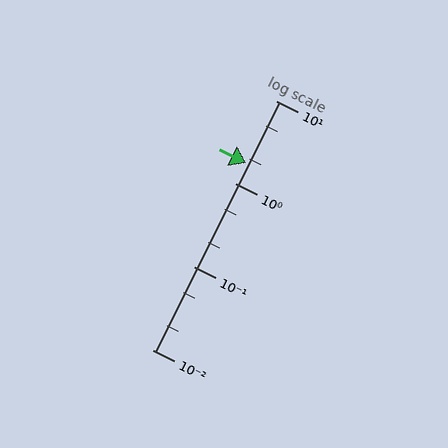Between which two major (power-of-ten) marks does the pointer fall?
The pointer is between 1 and 10.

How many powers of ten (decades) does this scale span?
The scale spans 3 decades, from 0.01 to 10.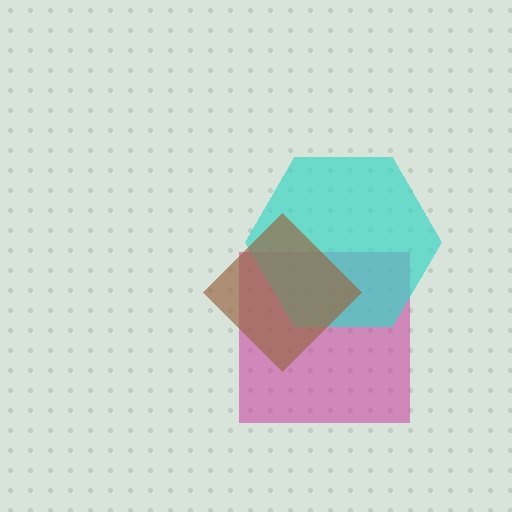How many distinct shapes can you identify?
There are 3 distinct shapes: a magenta square, a cyan hexagon, a brown diamond.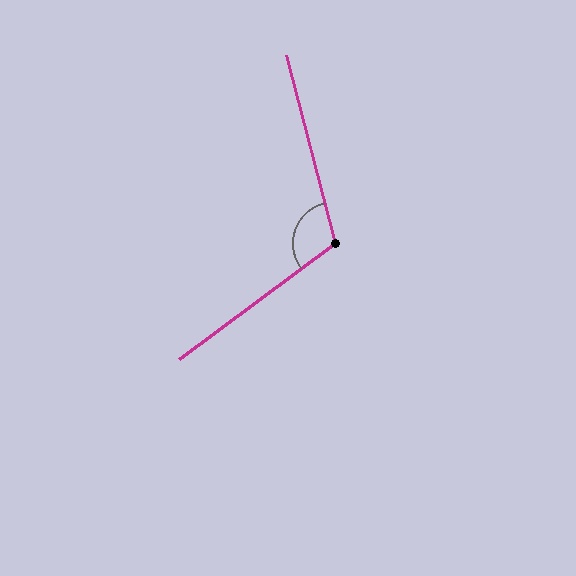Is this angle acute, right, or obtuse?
It is obtuse.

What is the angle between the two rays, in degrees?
Approximately 112 degrees.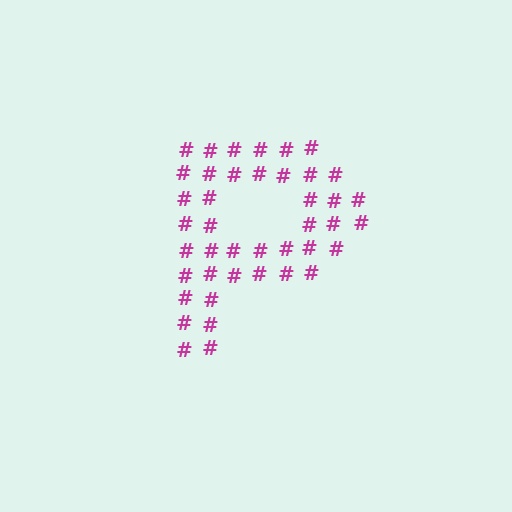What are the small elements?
The small elements are hash symbols.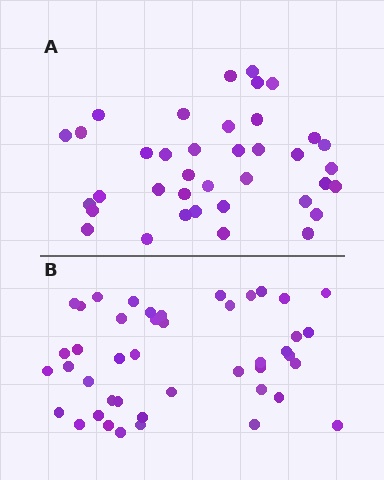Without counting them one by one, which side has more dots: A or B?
Region B (the bottom region) has more dots.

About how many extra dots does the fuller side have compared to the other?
Region B has about 6 more dots than region A.